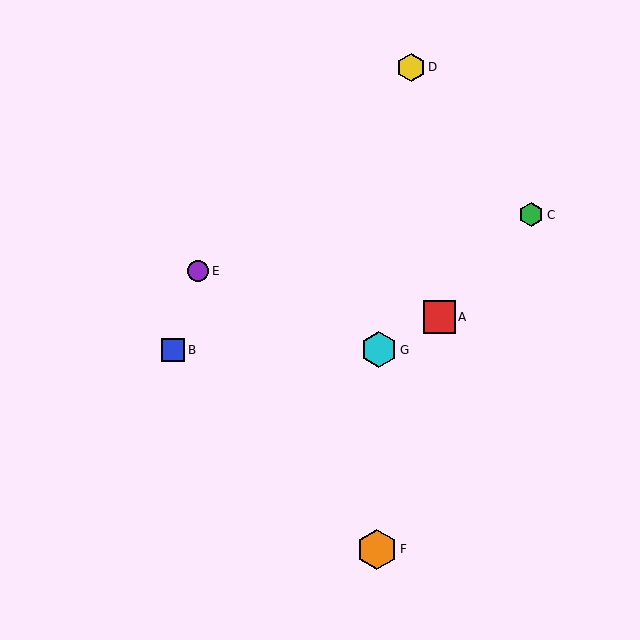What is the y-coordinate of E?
Object E is at y≈271.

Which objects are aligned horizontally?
Objects B, G are aligned horizontally.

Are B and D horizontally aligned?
No, B is at y≈350 and D is at y≈67.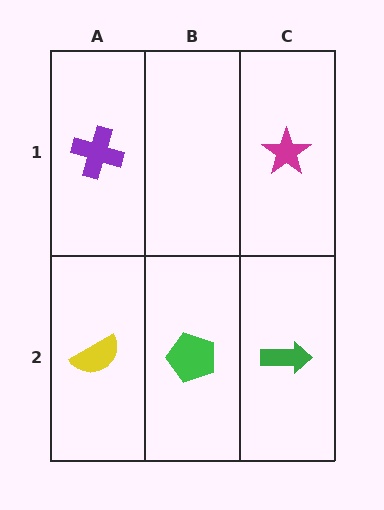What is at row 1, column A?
A purple cross.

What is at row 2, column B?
A green pentagon.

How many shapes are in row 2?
3 shapes.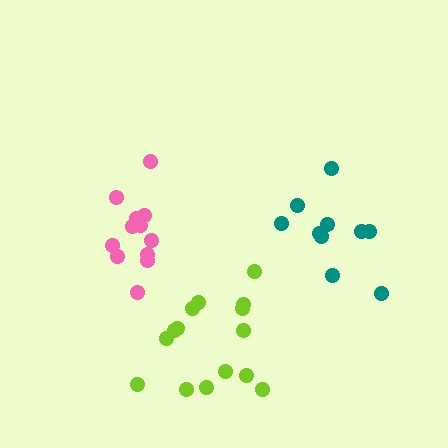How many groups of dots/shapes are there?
There are 3 groups.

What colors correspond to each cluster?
The clusters are colored: teal, lime, pink.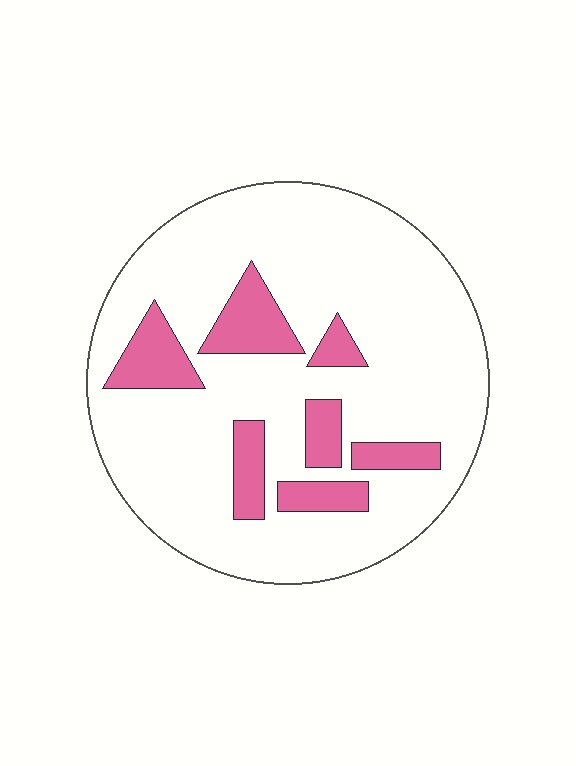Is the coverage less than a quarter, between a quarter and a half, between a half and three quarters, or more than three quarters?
Less than a quarter.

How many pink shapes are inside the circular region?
7.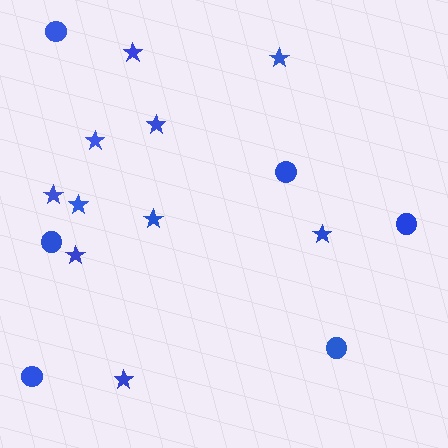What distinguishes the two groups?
There are 2 groups: one group of stars (10) and one group of circles (6).